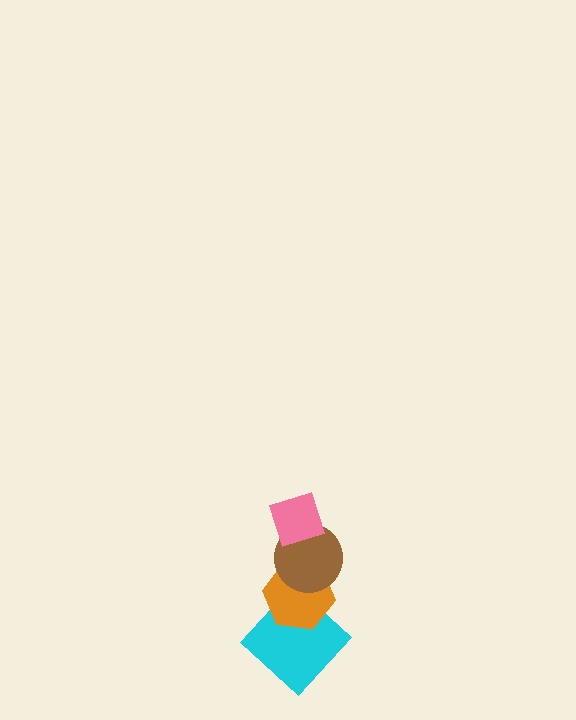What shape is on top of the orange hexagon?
The brown circle is on top of the orange hexagon.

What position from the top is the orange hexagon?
The orange hexagon is 3rd from the top.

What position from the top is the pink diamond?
The pink diamond is 1st from the top.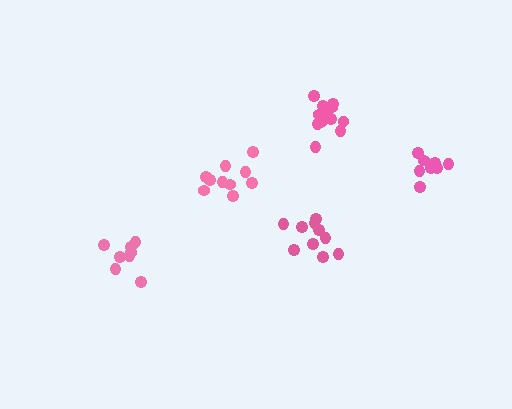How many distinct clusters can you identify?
There are 5 distinct clusters.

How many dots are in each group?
Group 1: 13 dots, Group 2: 9 dots, Group 3: 10 dots, Group 4: 8 dots, Group 5: 10 dots (50 total).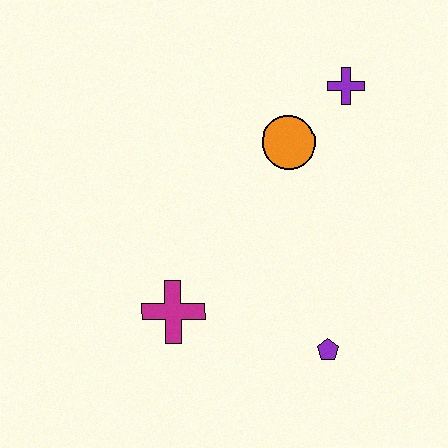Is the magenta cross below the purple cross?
Yes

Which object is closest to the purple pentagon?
The magenta cross is closest to the purple pentagon.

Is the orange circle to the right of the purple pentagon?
No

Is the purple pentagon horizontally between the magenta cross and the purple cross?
Yes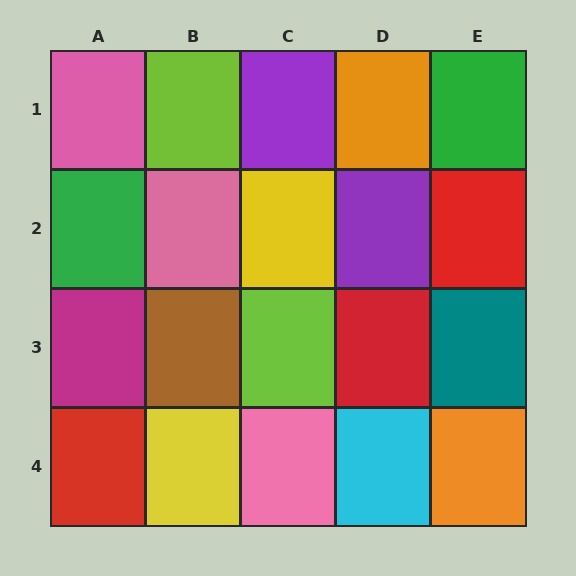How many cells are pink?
3 cells are pink.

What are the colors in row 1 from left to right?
Pink, lime, purple, orange, green.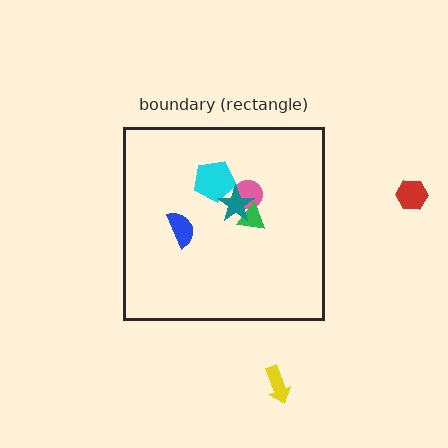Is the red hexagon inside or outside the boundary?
Outside.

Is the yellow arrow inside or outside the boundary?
Outside.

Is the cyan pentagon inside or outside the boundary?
Inside.